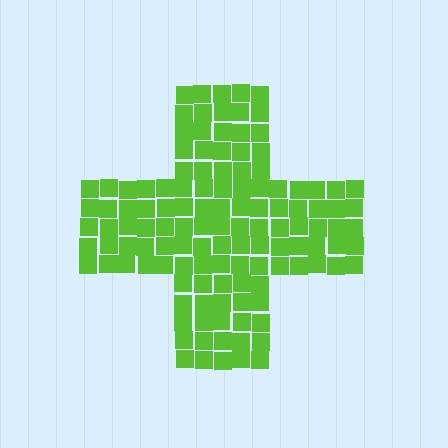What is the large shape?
The large shape is a cross.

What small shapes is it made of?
It is made of small squares.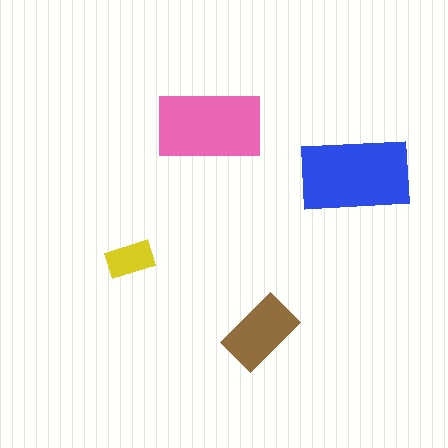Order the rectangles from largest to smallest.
the blue one, the pink one, the brown one, the yellow one.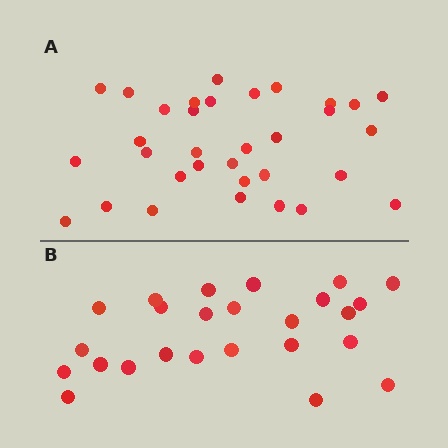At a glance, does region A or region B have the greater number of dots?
Region A (the top region) has more dots.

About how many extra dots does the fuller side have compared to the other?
Region A has roughly 8 or so more dots than region B.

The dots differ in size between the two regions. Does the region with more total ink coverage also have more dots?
No. Region B has more total ink coverage because its dots are larger, but region A actually contains more individual dots. Total area can be misleading — the number of items is what matters here.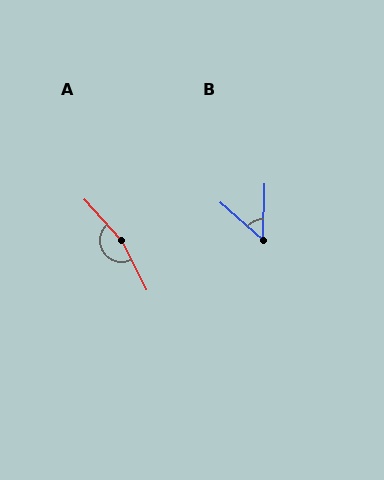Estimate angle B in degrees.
Approximately 51 degrees.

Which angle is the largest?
A, at approximately 165 degrees.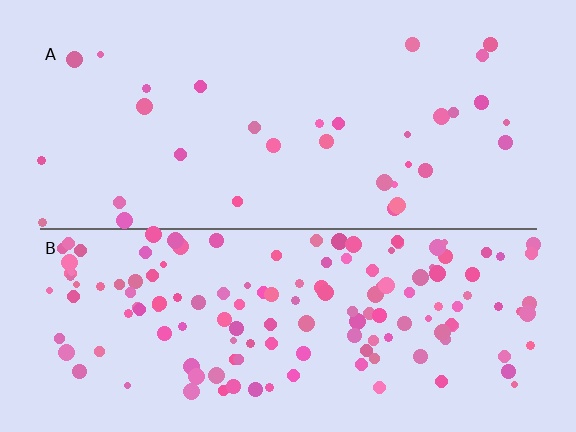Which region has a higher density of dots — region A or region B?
B (the bottom).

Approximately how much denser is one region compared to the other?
Approximately 4.5× — region B over region A.